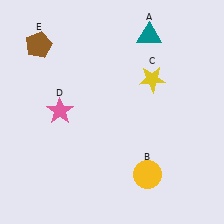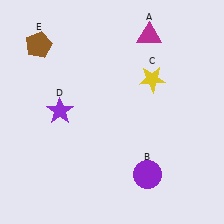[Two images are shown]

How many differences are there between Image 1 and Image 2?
There are 3 differences between the two images.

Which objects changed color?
A changed from teal to magenta. B changed from yellow to purple. D changed from pink to purple.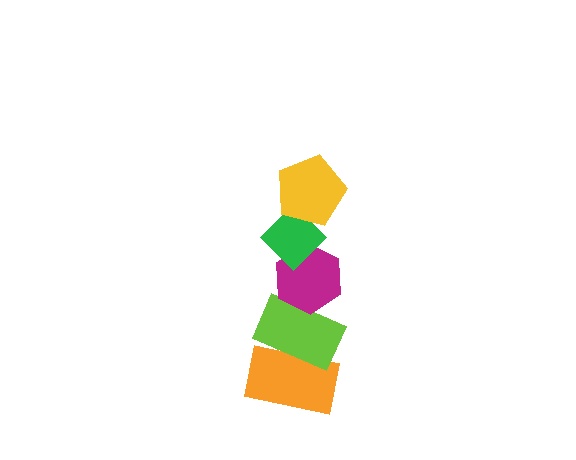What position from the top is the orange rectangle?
The orange rectangle is 5th from the top.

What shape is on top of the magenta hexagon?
The green diamond is on top of the magenta hexagon.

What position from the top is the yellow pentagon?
The yellow pentagon is 1st from the top.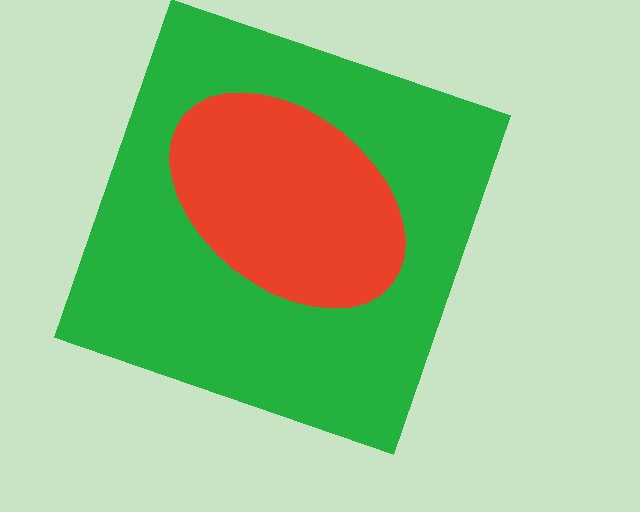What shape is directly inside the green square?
The red ellipse.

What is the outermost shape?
The green square.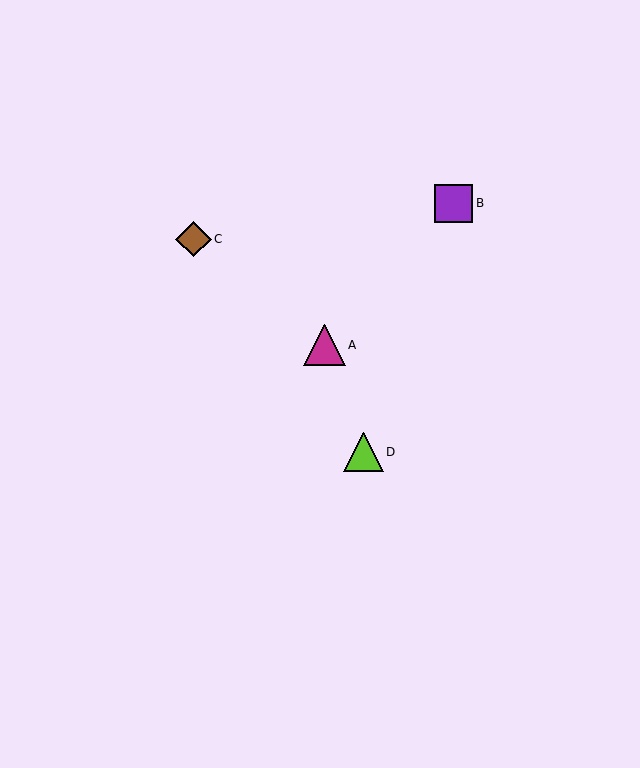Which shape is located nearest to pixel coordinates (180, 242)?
The brown diamond (labeled C) at (194, 239) is nearest to that location.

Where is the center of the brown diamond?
The center of the brown diamond is at (194, 239).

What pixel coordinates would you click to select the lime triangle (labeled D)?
Click at (363, 452) to select the lime triangle D.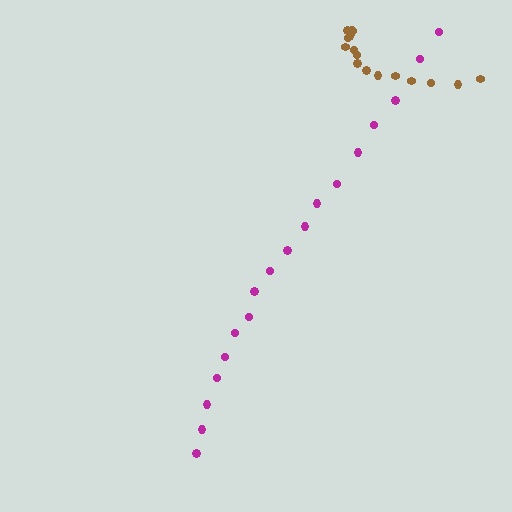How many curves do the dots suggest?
There are 2 distinct paths.